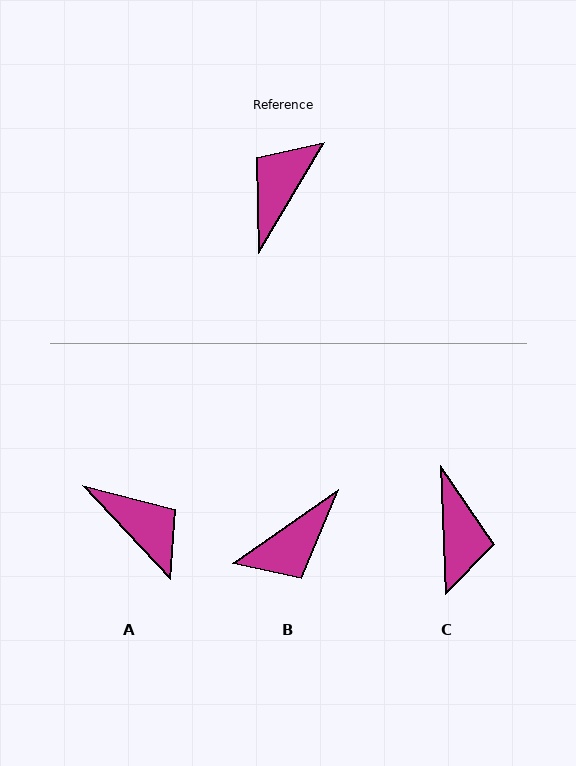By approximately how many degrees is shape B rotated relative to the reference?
Approximately 156 degrees counter-clockwise.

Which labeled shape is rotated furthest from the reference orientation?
B, about 156 degrees away.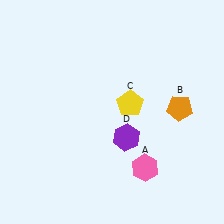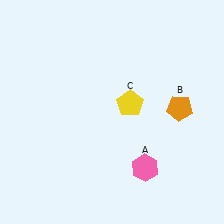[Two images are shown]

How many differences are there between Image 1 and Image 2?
There is 1 difference between the two images.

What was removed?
The purple hexagon (D) was removed in Image 2.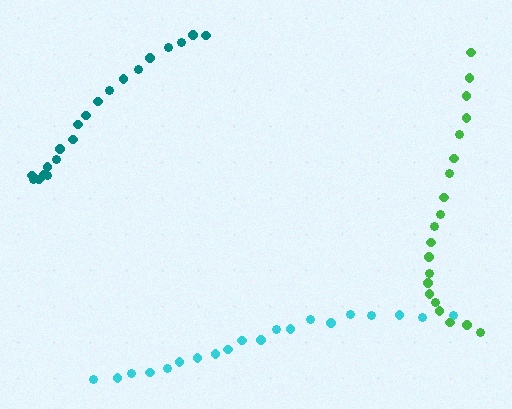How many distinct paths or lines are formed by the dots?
There are 3 distinct paths.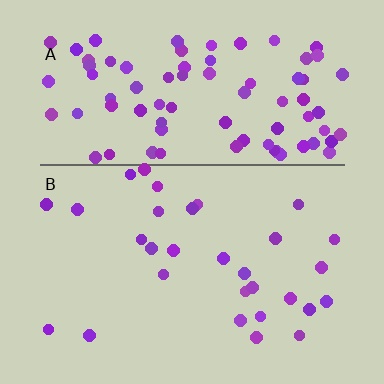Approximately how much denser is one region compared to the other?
Approximately 3.0× — region A over region B.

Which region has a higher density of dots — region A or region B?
A (the top).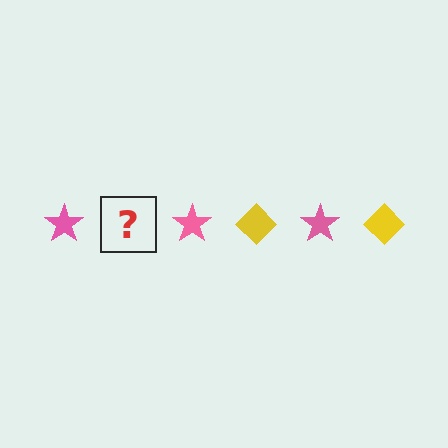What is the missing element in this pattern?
The missing element is a yellow diamond.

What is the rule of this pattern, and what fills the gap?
The rule is that the pattern alternates between pink star and yellow diamond. The gap should be filled with a yellow diamond.